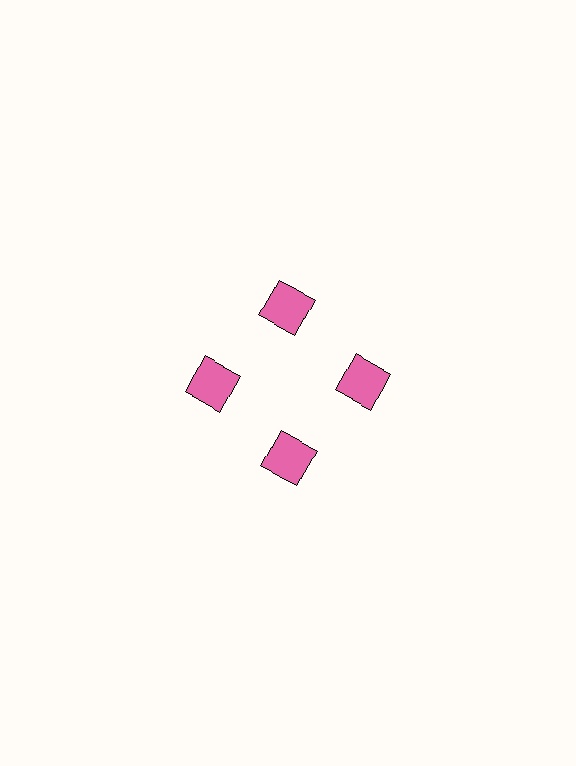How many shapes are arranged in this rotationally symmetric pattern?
There are 4 shapes, arranged in 4 groups of 1.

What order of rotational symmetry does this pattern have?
This pattern has 4-fold rotational symmetry.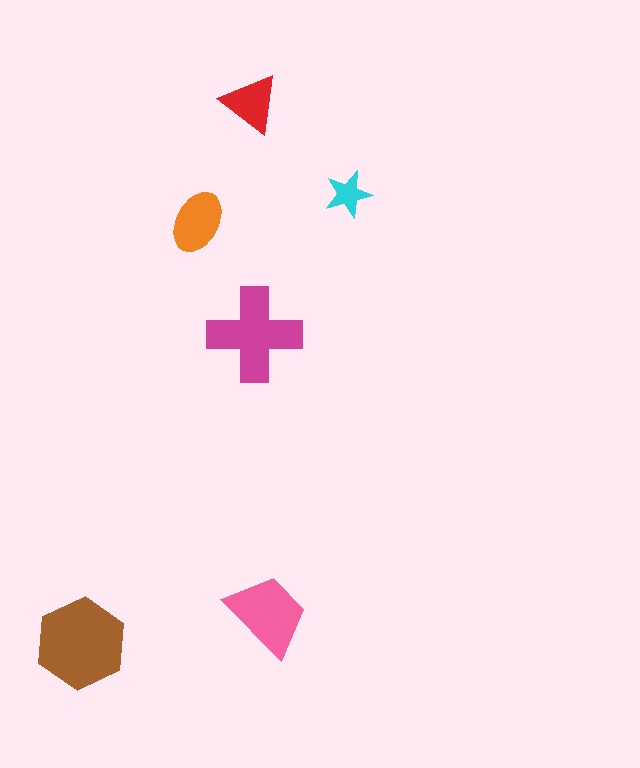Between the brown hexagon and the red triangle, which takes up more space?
The brown hexagon.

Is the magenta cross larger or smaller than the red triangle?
Larger.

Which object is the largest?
The brown hexagon.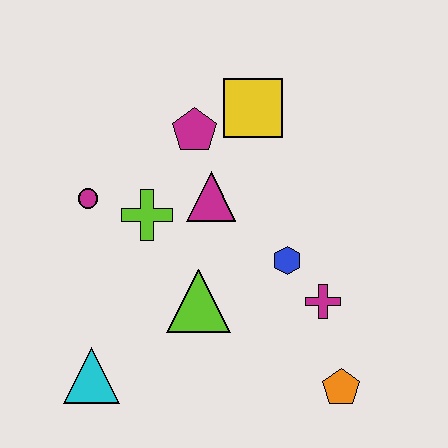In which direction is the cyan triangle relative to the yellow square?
The cyan triangle is below the yellow square.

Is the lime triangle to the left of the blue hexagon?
Yes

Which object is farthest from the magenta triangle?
The orange pentagon is farthest from the magenta triangle.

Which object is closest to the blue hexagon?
The magenta cross is closest to the blue hexagon.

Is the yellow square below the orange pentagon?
No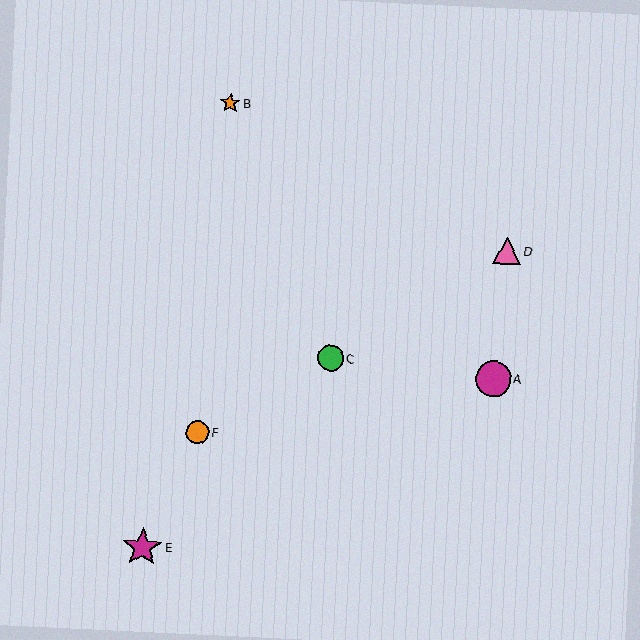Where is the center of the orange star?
The center of the orange star is at (230, 103).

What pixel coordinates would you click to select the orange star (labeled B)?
Click at (230, 103) to select the orange star B.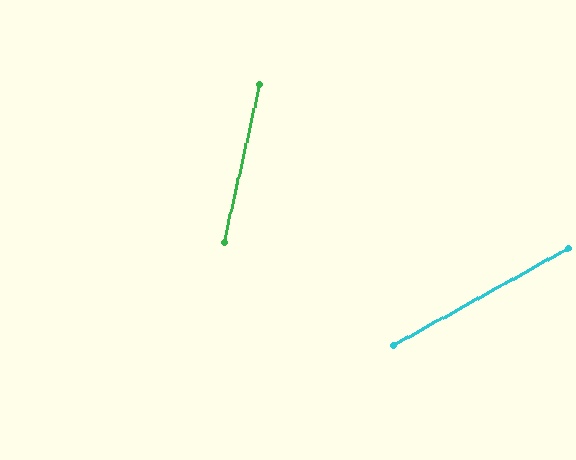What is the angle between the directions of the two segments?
Approximately 49 degrees.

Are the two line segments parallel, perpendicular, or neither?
Neither parallel nor perpendicular — they differ by about 49°.